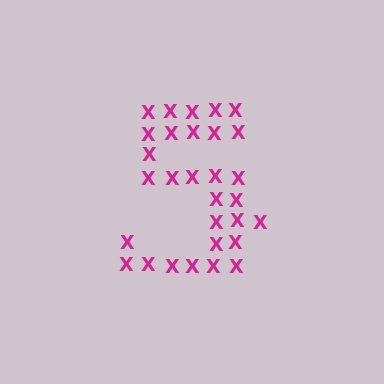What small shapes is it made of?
It is made of small letter X's.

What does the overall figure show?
The overall figure shows the digit 5.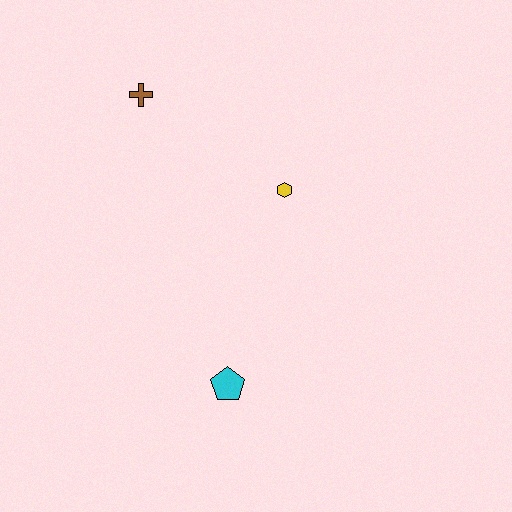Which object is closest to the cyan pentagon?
The yellow hexagon is closest to the cyan pentagon.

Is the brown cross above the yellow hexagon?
Yes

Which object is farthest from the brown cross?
The cyan pentagon is farthest from the brown cross.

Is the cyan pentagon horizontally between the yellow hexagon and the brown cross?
Yes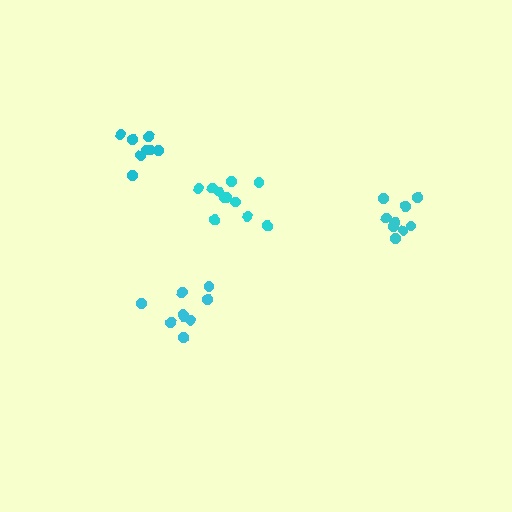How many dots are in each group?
Group 1: 8 dots, Group 2: 9 dots, Group 3: 11 dots, Group 4: 9 dots (37 total).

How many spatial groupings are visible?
There are 4 spatial groupings.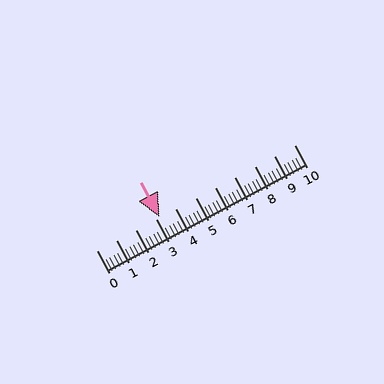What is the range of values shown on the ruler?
The ruler shows values from 0 to 10.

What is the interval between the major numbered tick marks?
The major tick marks are spaced 1 units apart.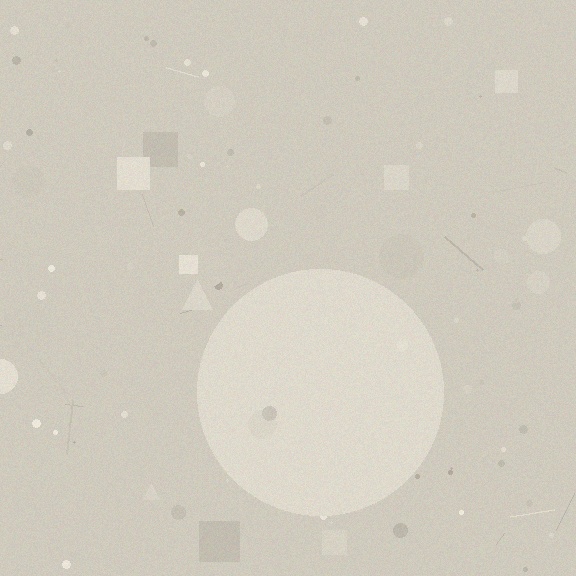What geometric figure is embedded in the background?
A circle is embedded in the background.